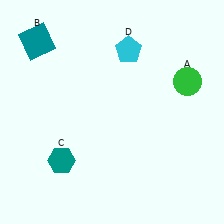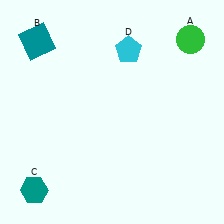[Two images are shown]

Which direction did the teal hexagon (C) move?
The teal hexagon (C) moved down.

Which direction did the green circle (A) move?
The green circle (A) moved up.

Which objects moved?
The objects that moved are: the green circle (A), the teal hexagon (C).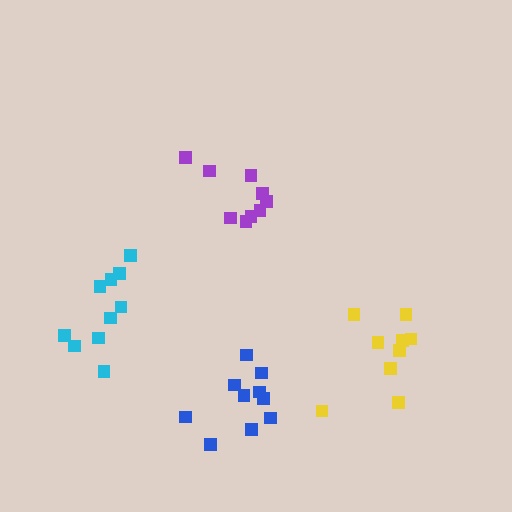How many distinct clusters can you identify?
There are 4 distinct clusters.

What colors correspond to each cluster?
The clusters are colored: purple, blue, yellow, cyan.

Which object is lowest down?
The blue cluster is bottommost.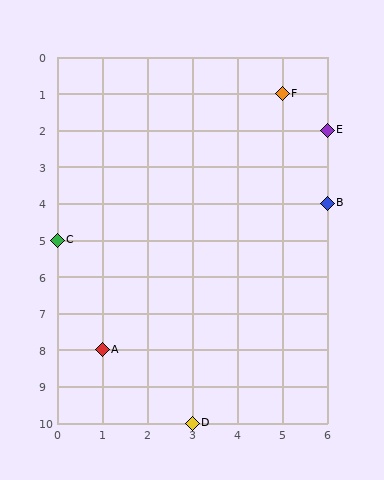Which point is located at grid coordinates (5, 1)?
Point F is at (5, 1).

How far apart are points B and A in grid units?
Points B and A are 5 columns and 4 rows apart (about 6.4 grid units diagonally).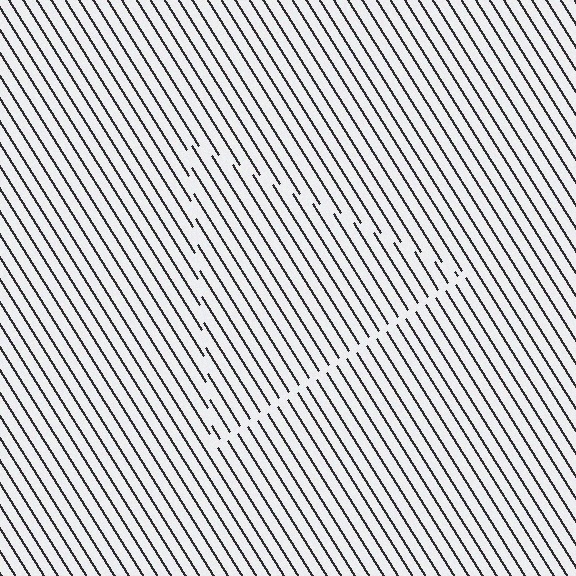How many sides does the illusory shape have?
3 sides — the line-ends trace a triangle.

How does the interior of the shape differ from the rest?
The interior of the shape contains the same grating, shifted by half a period — the contour is defined by the phase discontinuity where line-ends from the inner and outer gratings abut.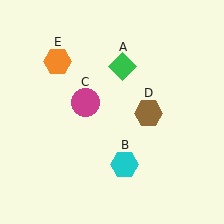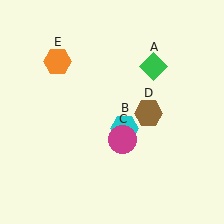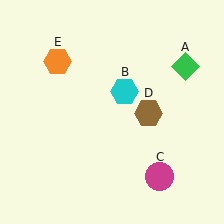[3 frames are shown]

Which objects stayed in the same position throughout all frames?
Brown hexagon (object D) and orange hexagon (object E) remained stationary.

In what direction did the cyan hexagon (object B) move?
The cyan hexagon (object B) moved up.